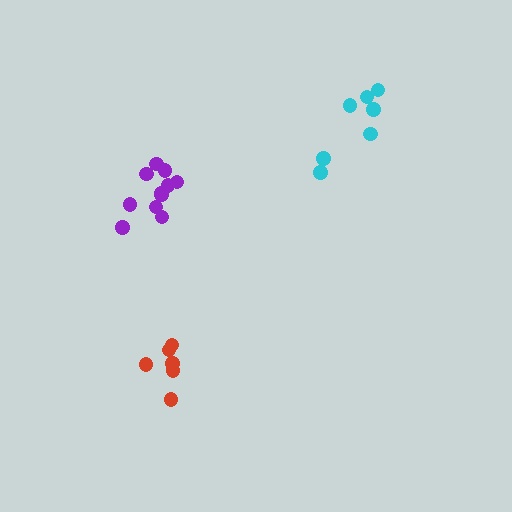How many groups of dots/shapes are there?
There are 3 groups.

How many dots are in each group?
Group 1: 6 dots, Group 2: 7 dots, Group 3: 11 dots (24 total).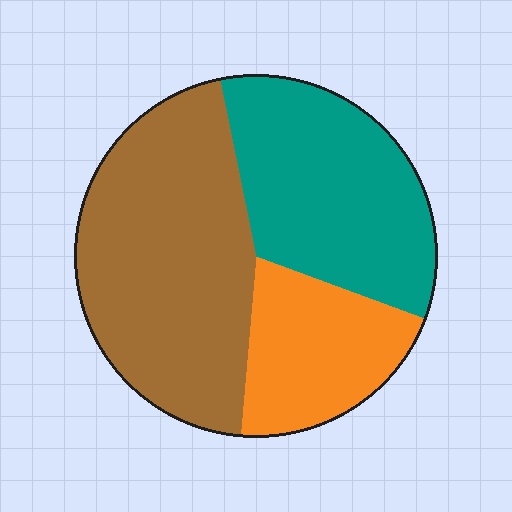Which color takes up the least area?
Orange, at roughly 20%.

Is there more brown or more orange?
Brown.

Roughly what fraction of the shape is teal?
Teal takes up about one third (1/3) of the shape.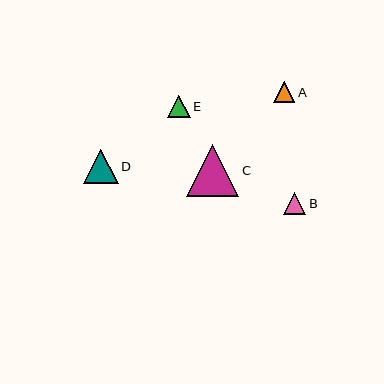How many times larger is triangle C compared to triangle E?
Triangle C is approximately 2.3 times the size of triangle E.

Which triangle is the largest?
Triangle C is the largest with a size of approximately 52 pixels.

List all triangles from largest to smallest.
From largest to smallest: C, D, E, B, A.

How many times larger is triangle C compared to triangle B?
Triangle C is approximately 2.4 times the size of triangle B.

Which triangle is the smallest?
Triangle A is the smallest with a size of approximately 21 pixels.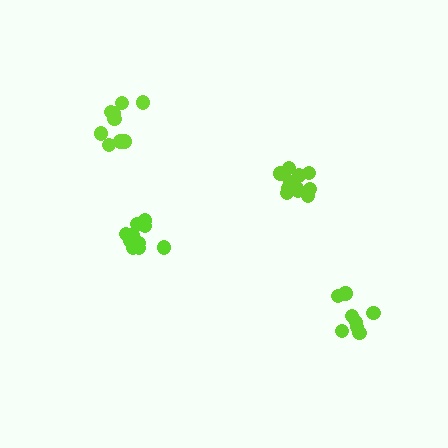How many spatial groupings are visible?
There are 4 spatial groupings.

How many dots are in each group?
Group 1: 14 dots, Group 2: 8 dots, Group 3: 10 dots, Group 4: 10 dots (42 total).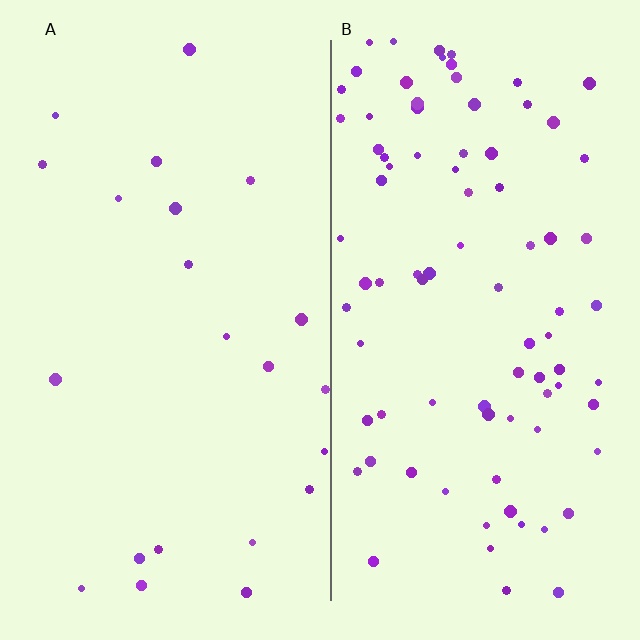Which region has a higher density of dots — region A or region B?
B (the right).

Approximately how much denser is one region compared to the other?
Approximately 3.9× — region B over region A.